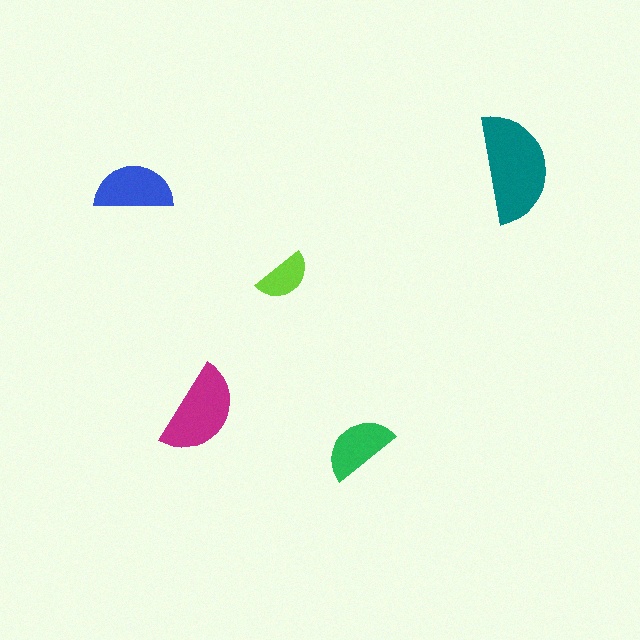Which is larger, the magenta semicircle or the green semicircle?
The magenta one.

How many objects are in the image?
There are 5 objects in the image.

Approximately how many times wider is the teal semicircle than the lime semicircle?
About 2 times wider.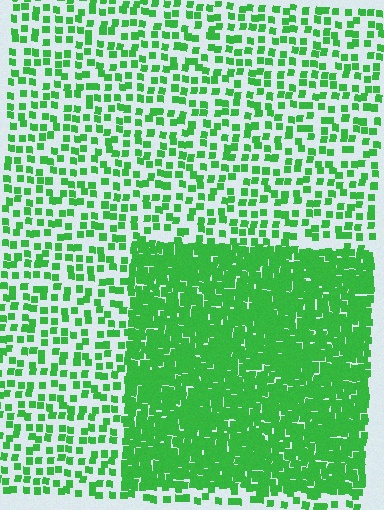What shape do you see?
I see a rectangle.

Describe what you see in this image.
The image contains small green elements arranged at two different densities. A rectangle-shaped region is visible where the elements are more densely packed than the surrounding area.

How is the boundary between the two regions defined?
The boundary is defined by a change in element density (approximately 3.0x ratio). All elements are the same color, size, and shape.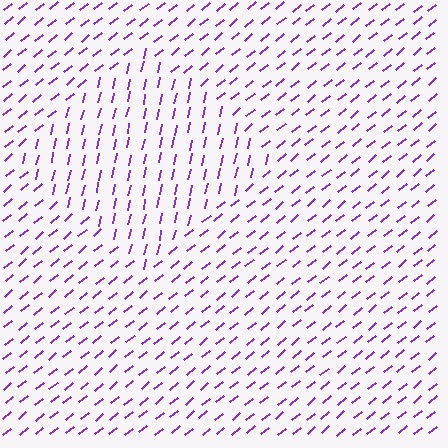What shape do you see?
I see a diamond.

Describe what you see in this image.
The image is filled with small purple line segments. A diamond region in the image has lines oriented differently from the surrounding lines, creating a visible texture boundary.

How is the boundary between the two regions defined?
The boundary is defined purely by a change in line orientation (approximately 38 degrees difference). All lines are the same color and thickness.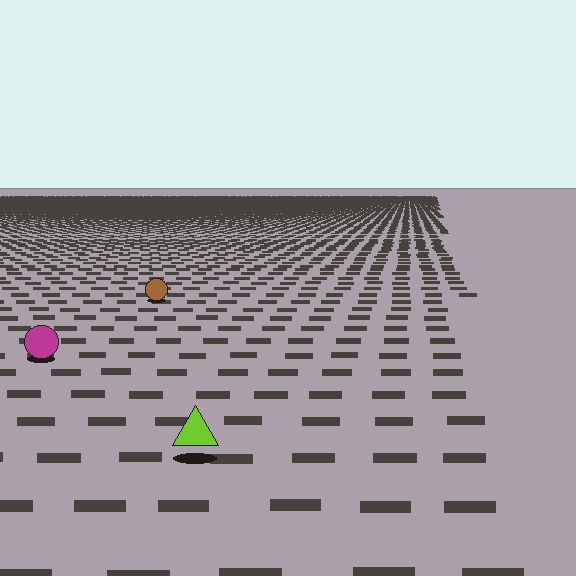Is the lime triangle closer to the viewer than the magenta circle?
Yes. The lime triangle is closer — you can tell from the texture gradient: the ground texture is coarser near it.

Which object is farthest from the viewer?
The brown circle is farthest from the viewer. It appears smaller and the ground texture around it is denser.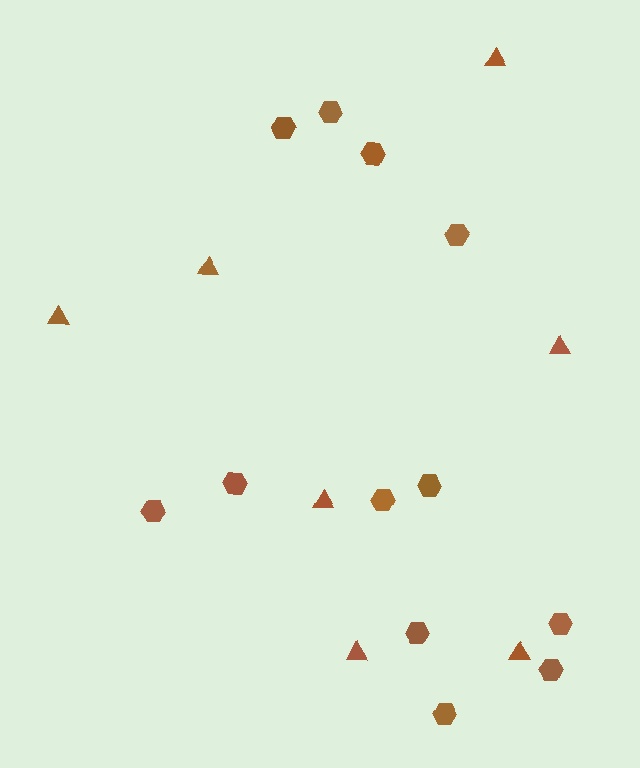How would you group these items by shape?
There are 2 groups: one group of hexagons (12) and one group of triangles (7).